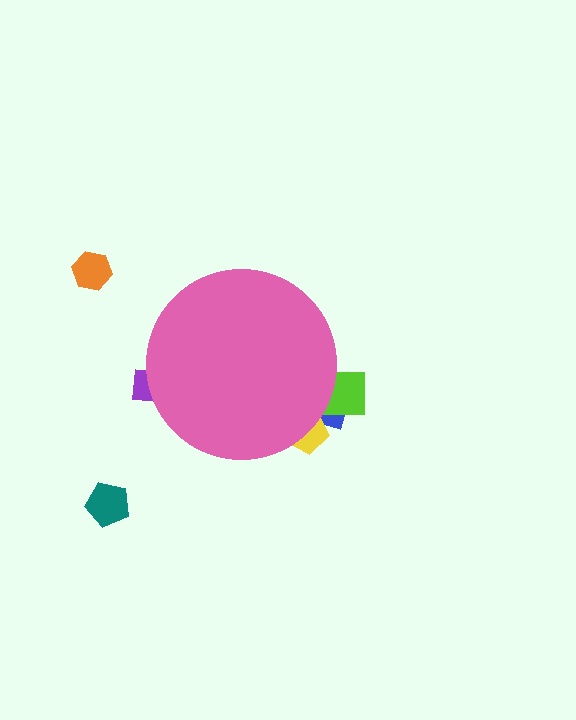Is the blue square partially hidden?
Yes, the blue square is partially hidden behind the pink circle.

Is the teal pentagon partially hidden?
No, the teal pentagon is fully visible.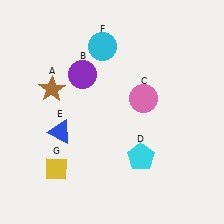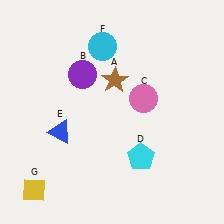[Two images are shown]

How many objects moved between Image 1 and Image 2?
2 objects moved between the two images.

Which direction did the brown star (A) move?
The brown star (A) moved right.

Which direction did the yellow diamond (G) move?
The yellow diamond (G) moved left.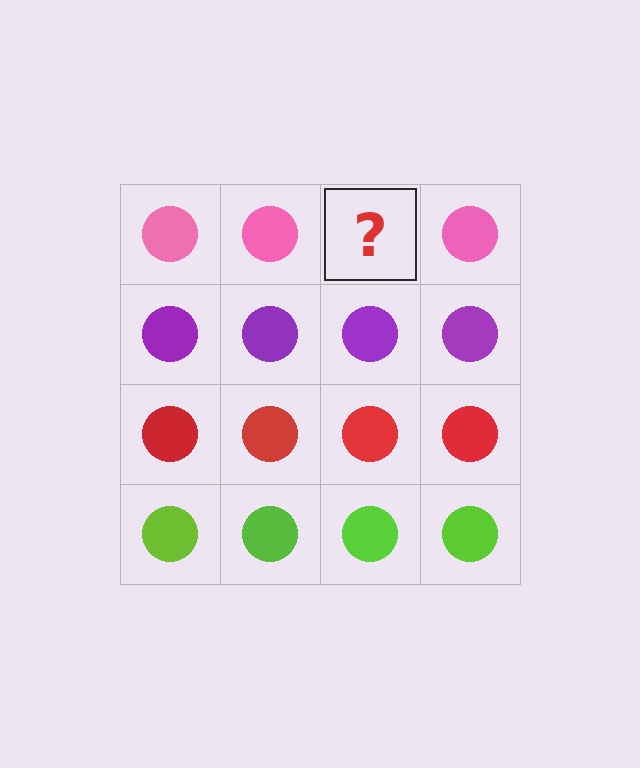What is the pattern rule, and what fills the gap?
The rule is that each row has a consistent color. The gap should be filled with a pink circle.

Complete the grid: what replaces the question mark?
The question mark should be replaced with a pink circle.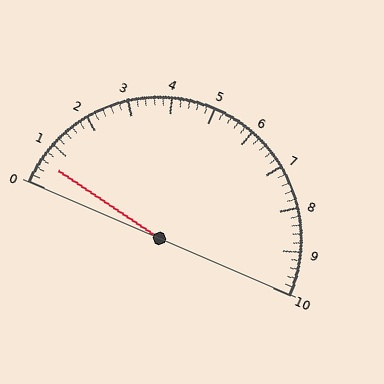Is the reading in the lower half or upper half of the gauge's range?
The reading is in the lower half of the range (0 to 10).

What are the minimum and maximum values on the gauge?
The gauge ranges from 0 to 10.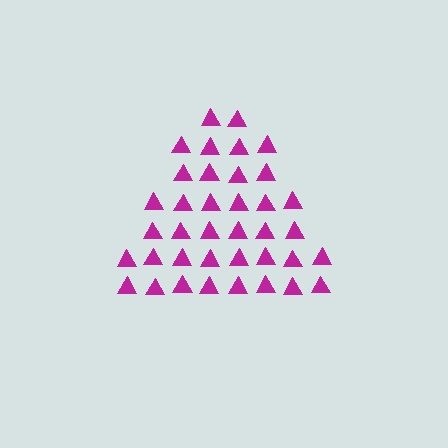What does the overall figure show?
The overall figure shows a triangle.